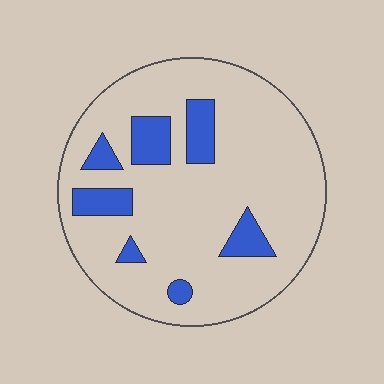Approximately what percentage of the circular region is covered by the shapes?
Approximately 15%.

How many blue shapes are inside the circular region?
7.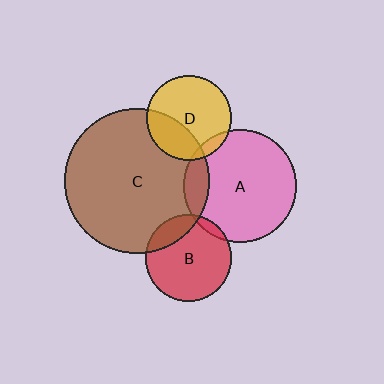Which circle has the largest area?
Circle C (brown).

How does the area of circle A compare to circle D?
Approximately 1.8 times.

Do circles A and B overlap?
Yes.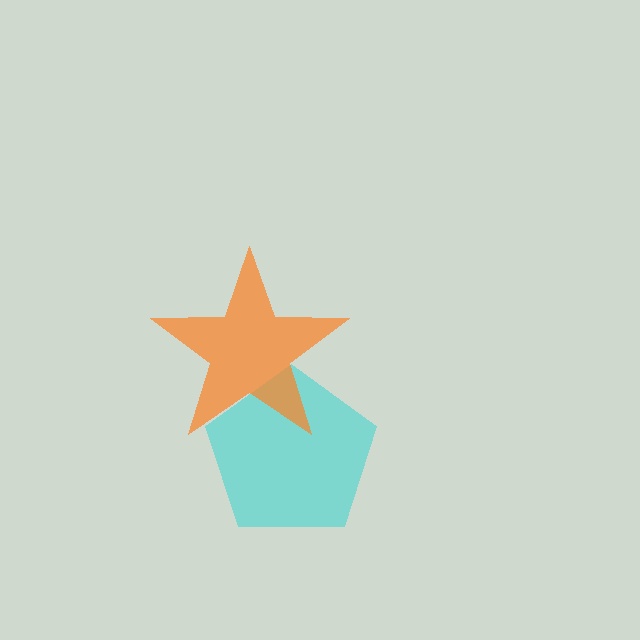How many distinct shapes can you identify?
There are 2 distinct shapes: a cyan pentagon, an orange star.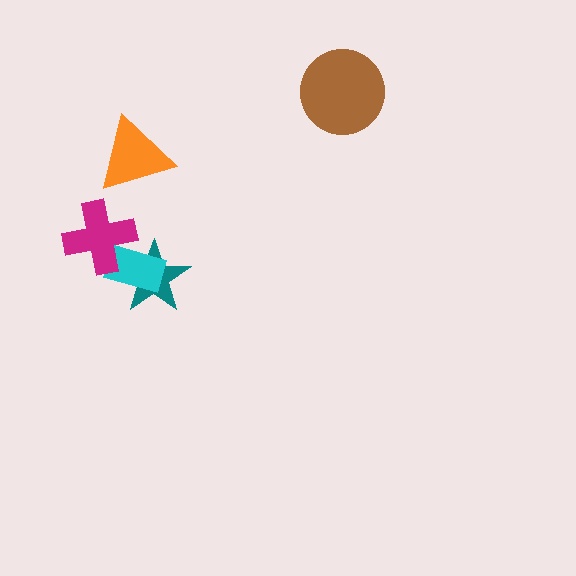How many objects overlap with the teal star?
2 objects overlap with the teal star.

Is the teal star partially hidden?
Yes, it is partially covered by another shape.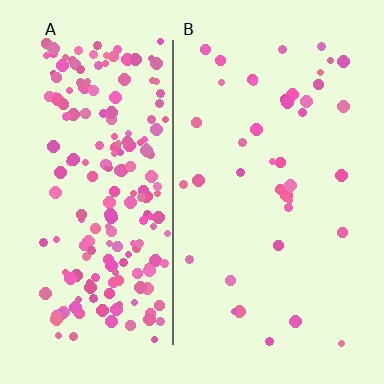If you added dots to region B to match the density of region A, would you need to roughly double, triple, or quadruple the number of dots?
Approximately quadruple.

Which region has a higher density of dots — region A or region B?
A (the left).